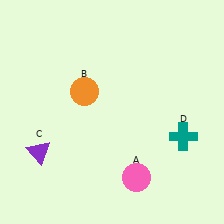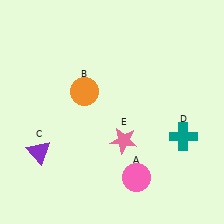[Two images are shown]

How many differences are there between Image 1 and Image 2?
There is 1 difference between the two images.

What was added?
A pink star (E) was added in Image 2.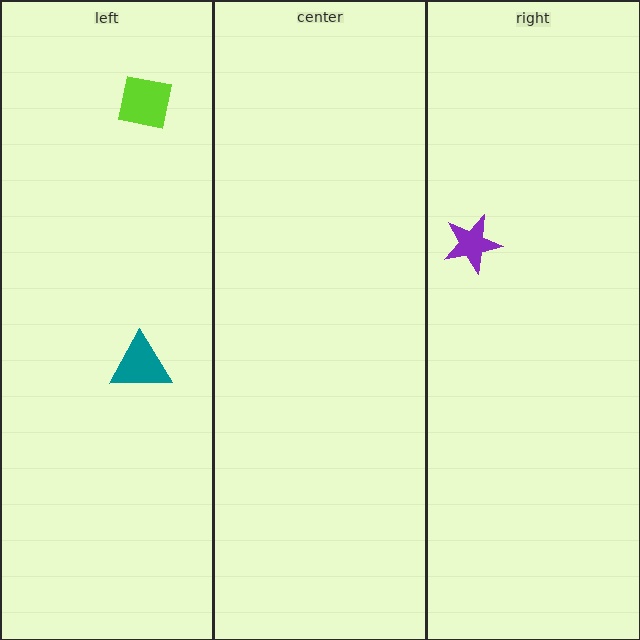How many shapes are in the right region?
1.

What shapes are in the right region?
The purple star.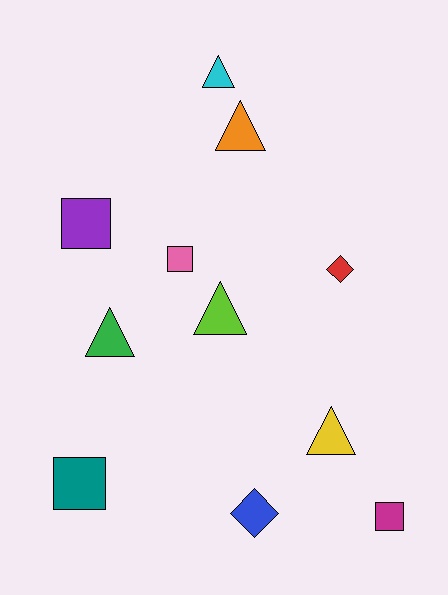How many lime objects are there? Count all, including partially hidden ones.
There is 1 lime object.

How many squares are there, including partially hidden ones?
There are 4 squares.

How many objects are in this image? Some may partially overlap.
There are 11 objects.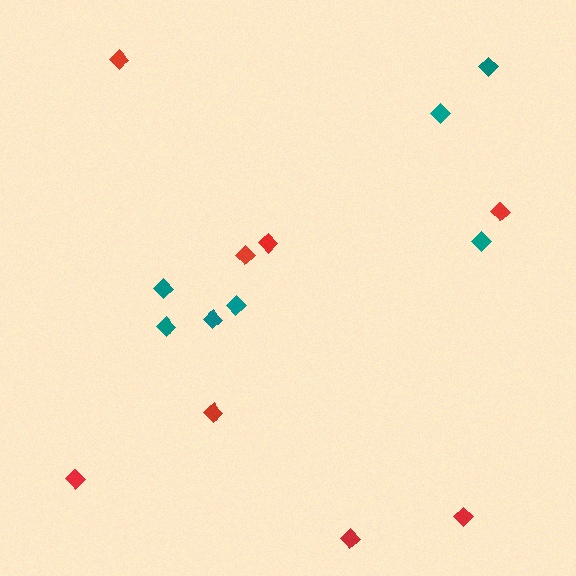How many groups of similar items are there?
There are 2 groups: one group of red diamonds (8) and one group of teal diamonds (7).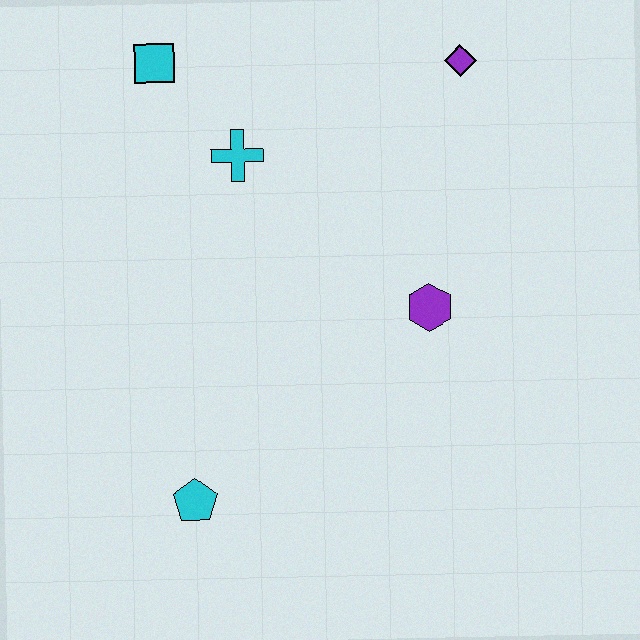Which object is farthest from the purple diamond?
The cyan pentagon is farthest from the purple diamond.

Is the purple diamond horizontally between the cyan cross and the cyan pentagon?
No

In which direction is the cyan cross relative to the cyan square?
The cyan cross is below the cyan square.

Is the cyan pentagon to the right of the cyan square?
Yes